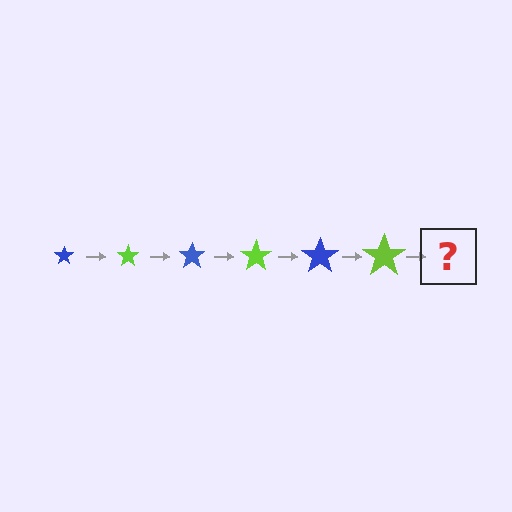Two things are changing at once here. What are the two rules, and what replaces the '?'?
The two rules are that the star grows larger each step and the color cycles through blue and lime. The '?' should be a blue star, larger than the previous one.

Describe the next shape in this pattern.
It should be a blue star, larger than the previous one.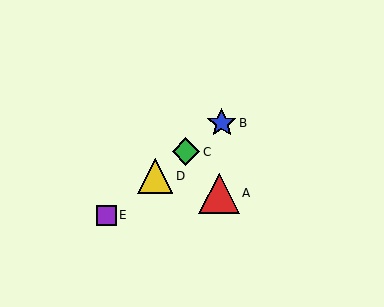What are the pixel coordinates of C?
Object C is at (186, 152).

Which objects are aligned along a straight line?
Objects B, C, D, E are aligned along a straight line.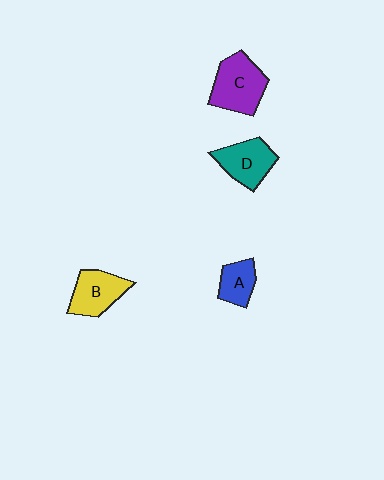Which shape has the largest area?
Shape C (purple).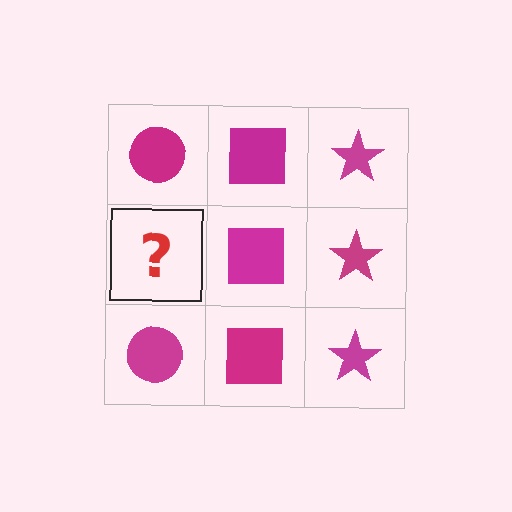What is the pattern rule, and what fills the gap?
The rule is that each column has a consistent shape. The gap should be filled with a magenta circle.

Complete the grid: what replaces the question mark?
The question mark should be replaced with a magenta circle.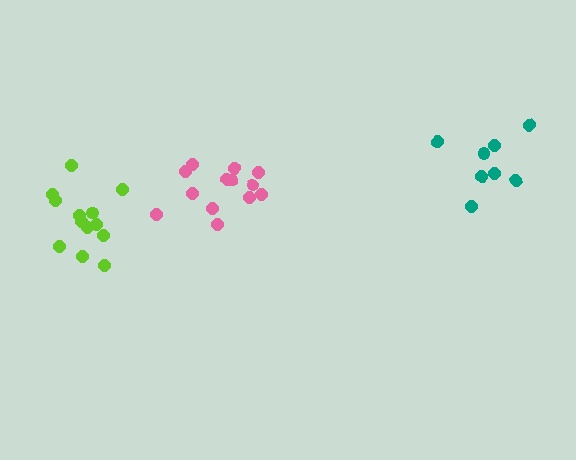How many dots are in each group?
Group 1: 13 dots, Group 2: 8 dots, Group 3: 13 dots (34 total).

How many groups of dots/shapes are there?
There are 3 groups.